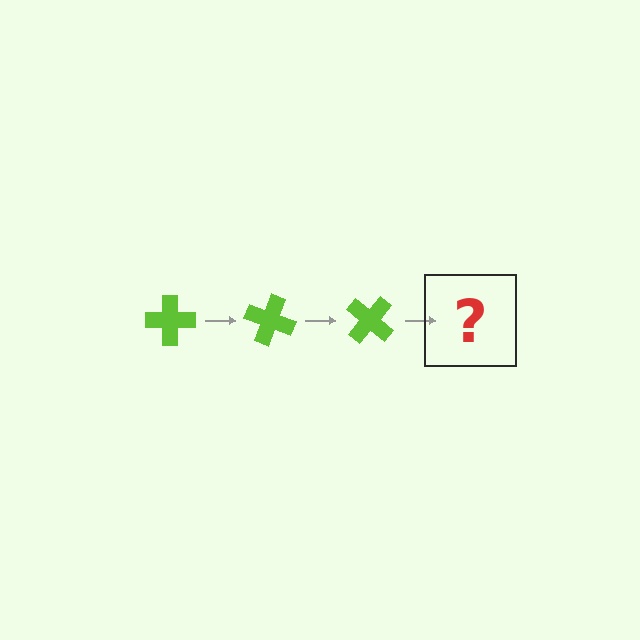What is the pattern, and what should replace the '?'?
The pattern is that the cross rotates 20 degrees each step. The '?' should be a lime cross rotated 60 degrees.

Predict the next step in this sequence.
The next step is a lime cross rotated 60 degrees.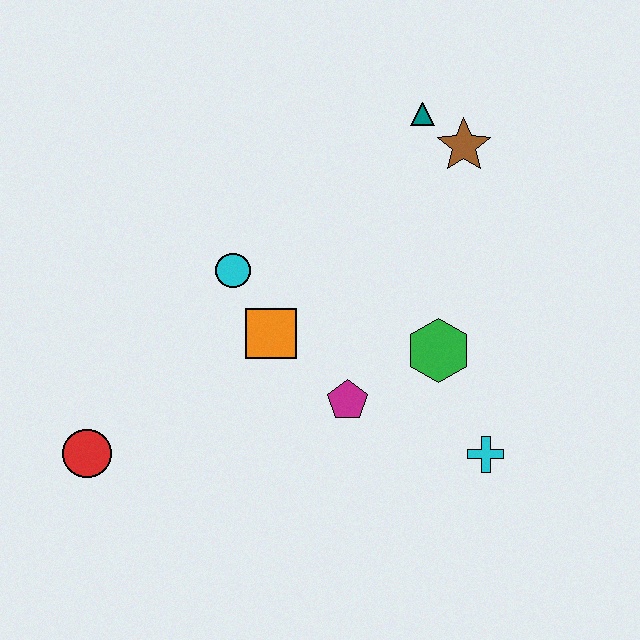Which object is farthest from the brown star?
The red circle is farthest from the brown star.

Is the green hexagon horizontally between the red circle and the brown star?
Yes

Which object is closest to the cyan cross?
The green hexagon is closest to the cyan cross.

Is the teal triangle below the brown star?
No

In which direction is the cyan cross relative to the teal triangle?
The cyan cross is below the teal triangle.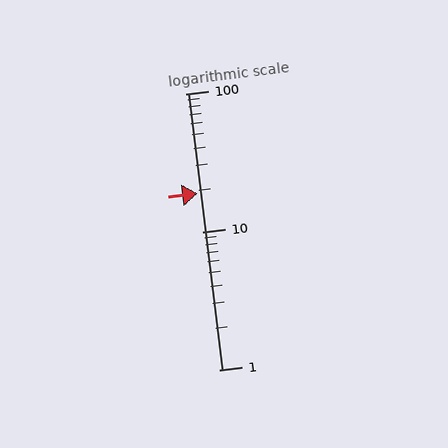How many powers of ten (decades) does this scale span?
The scale spans 2 decades, from 1 to 100.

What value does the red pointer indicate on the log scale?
The pointer indicates approximately 19.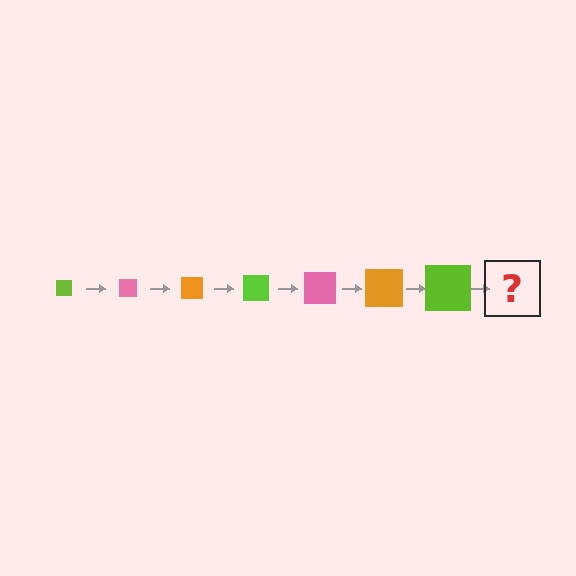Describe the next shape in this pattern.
It should be a pink square, larger than the previous one.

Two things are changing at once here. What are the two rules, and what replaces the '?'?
The two rules are that the square grows larger each step and the color cycles through lime, pink, and orange. The '?' should be a pink square, larger than the previous one.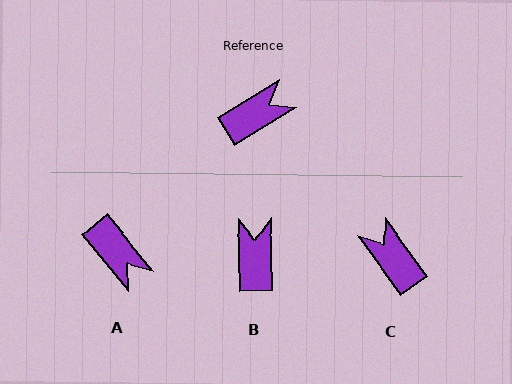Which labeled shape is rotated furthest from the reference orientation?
C, about 94 degrees away.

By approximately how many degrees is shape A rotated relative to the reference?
Approximately 81 degrees clockwise.